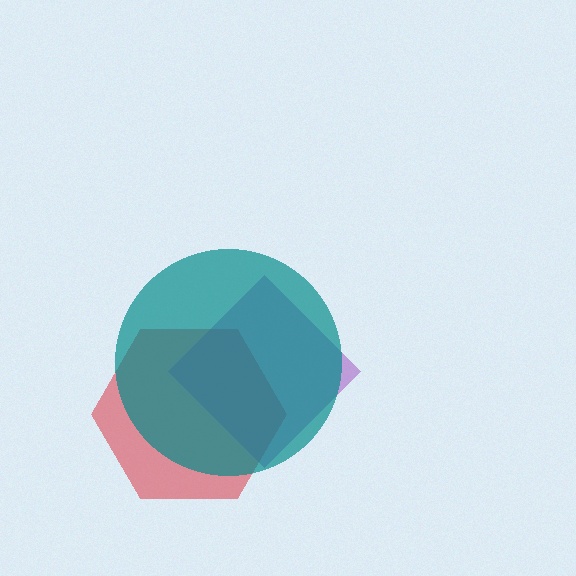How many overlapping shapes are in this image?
There are 3 overlapping shapes in the image.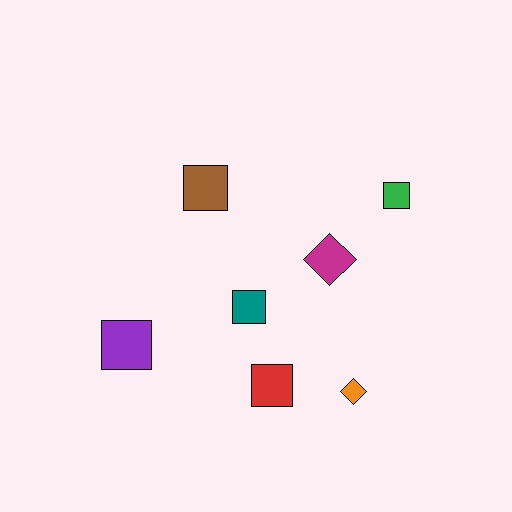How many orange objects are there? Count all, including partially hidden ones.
There is 1 orange object.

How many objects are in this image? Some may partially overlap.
There are 7 objects.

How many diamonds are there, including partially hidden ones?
There are 2 diamonds.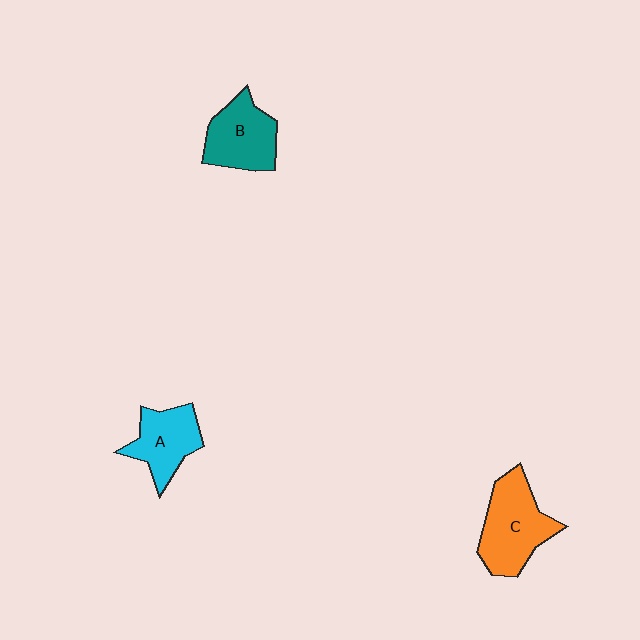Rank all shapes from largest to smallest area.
From largest to smallest: C (orange), B (teal), A (cyan).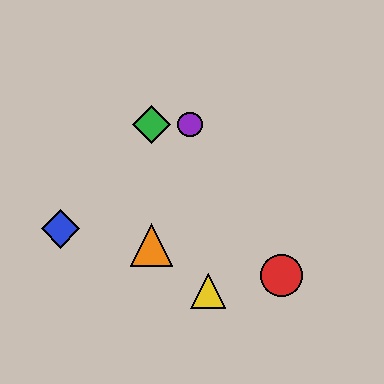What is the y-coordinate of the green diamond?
The green diamond is at y≈125.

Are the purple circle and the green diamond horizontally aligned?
Yes, both are at y≈125.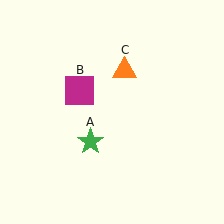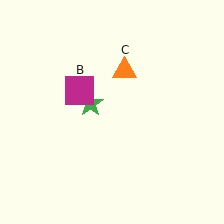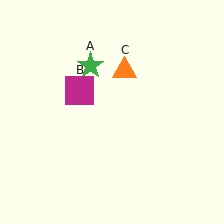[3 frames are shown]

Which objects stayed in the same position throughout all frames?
Magenta square (object B) and orange triangle (object C) remained stationary.